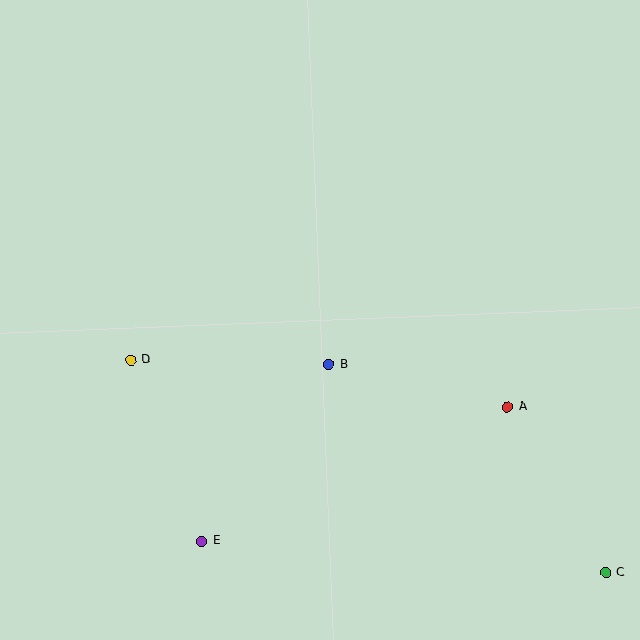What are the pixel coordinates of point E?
Point E is at (202, 541).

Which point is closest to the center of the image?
Point B at (329, 365) is closest to the center.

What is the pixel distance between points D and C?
The distance between D and C is 521 pixels.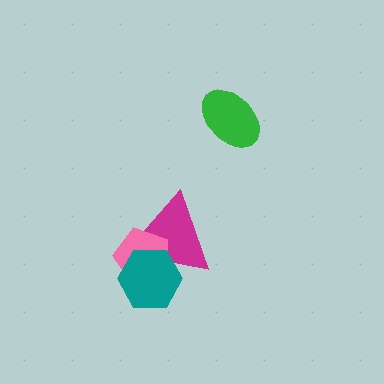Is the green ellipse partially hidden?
No, no other shape covers it.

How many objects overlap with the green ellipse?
0 objects overlap with the green ellipse.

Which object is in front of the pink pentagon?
The teal hexagon is in front of the pink pentagon.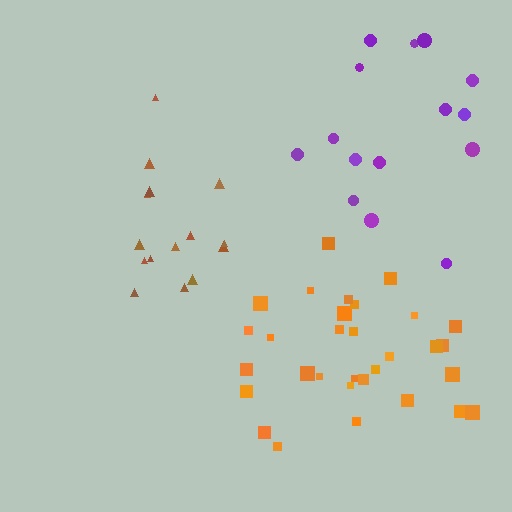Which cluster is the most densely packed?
Brown.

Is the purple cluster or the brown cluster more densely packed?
Brown.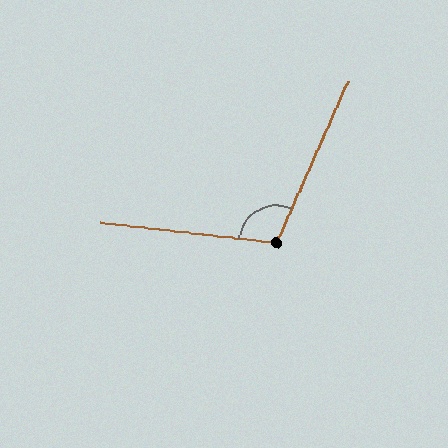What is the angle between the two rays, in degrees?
Approximately 107 degrees.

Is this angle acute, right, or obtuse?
It is obtuse.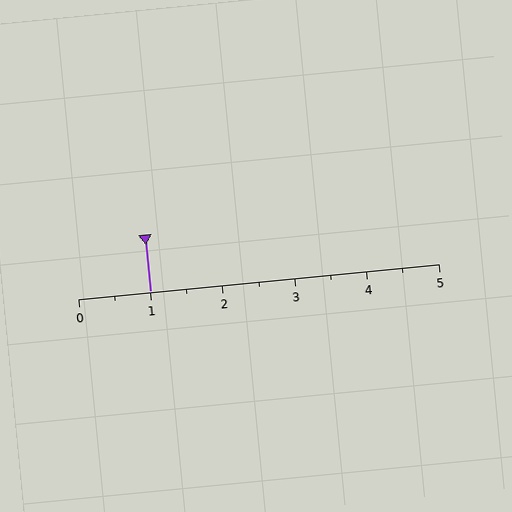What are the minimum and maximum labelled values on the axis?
The axis runs from 0 to 5.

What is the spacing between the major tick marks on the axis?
The major ticks are spaced 1 apart.